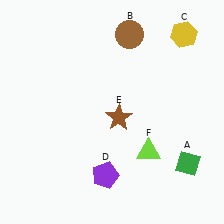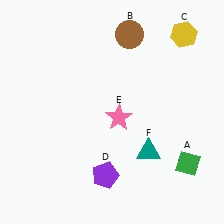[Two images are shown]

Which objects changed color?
E changed from brown to pink. F changed from lime to teal.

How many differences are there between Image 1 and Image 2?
There are 2 differences between the two images.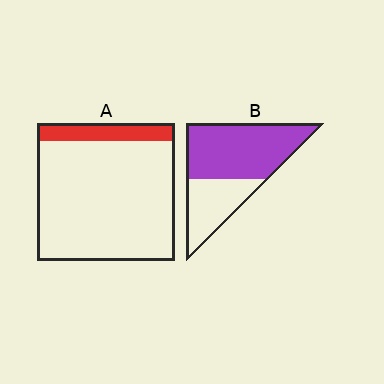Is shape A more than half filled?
No.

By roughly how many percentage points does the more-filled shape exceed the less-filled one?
By roughly 50 percentage points (B over A).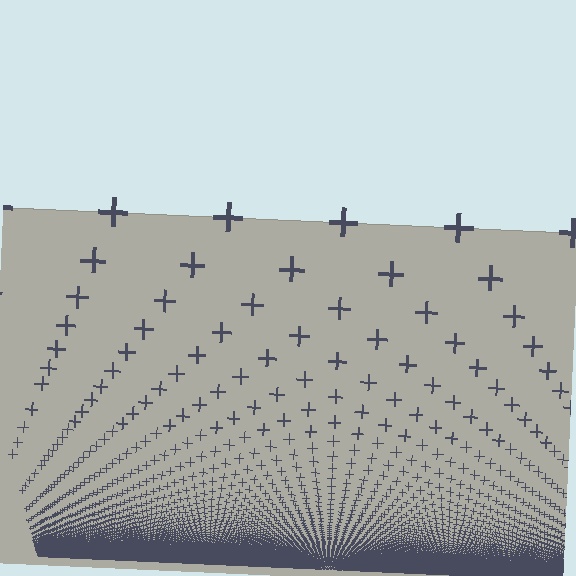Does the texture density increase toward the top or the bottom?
Density increases toward the bottom.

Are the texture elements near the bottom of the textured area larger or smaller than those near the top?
Smaller. The gradient is inverted — elements near the bottom are smaller and denser.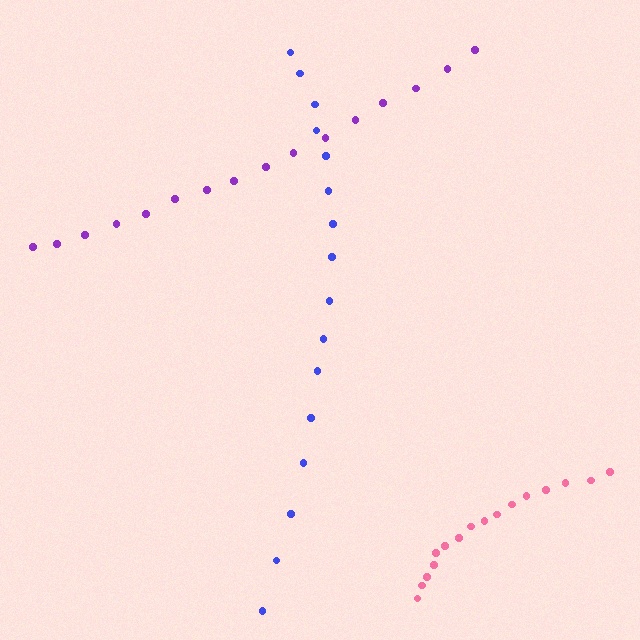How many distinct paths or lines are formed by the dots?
There are 3 distinct paths.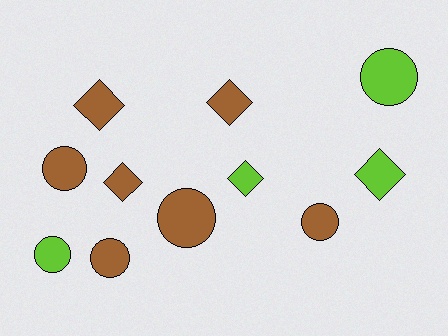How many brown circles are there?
There are 4 brown circles.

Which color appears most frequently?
Brown, with 7 objects.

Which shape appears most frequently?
Circle, with 6 objects.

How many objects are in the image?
There are 11 objects.